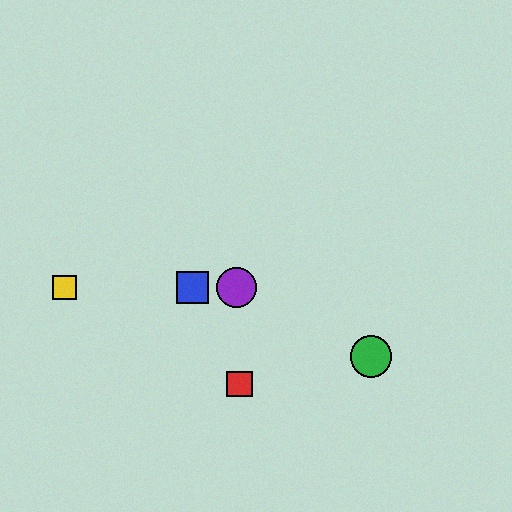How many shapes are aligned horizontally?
3 shapes (the blue square, the yellow square, the purple circle) are aligned horizontally.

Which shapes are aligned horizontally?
The blue square, the yellow square, the purple circle are aligned horizontally.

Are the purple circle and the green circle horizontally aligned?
No, the purple circle is at y≈288 and the green circle is at y≈357.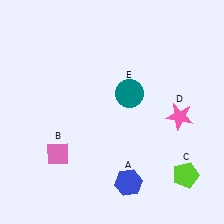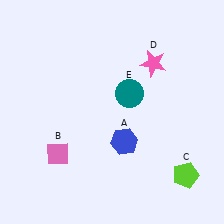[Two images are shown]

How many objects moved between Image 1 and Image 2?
2 objects moved between the two images.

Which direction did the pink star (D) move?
The pink star (D) moved up.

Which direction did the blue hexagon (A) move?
The blue hexagon (A) moved up.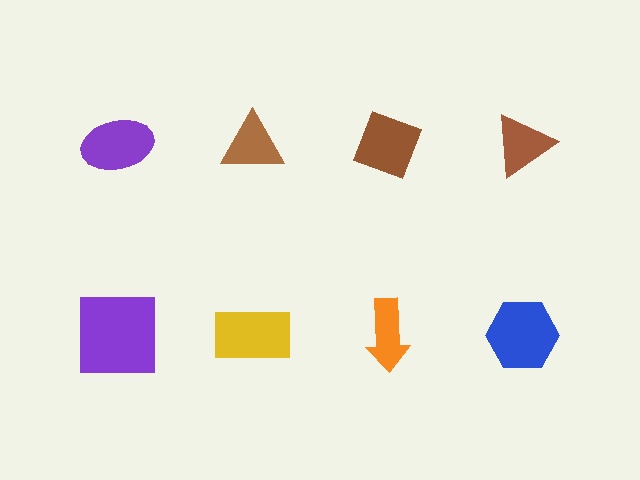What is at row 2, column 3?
An orange arrow.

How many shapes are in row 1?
4 shapes.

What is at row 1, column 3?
A brown diamond.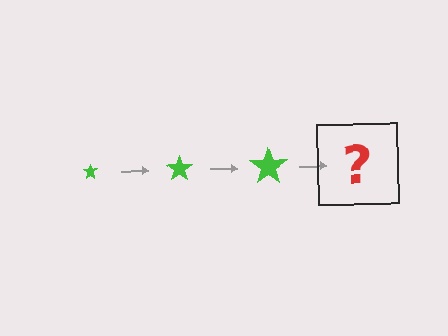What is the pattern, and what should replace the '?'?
The pattern is that the star gets progressively larger each step. The '?' should be a green star, larger than the previous one.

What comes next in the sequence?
The next element should be a green star, larger than the previous one.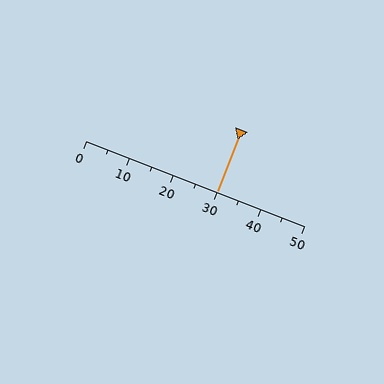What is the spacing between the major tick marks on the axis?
The major ticks are spaced 10 apart.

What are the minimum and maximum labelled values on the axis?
The axis runs from 0 to 50.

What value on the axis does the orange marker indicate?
The marker indicates approximately 30.